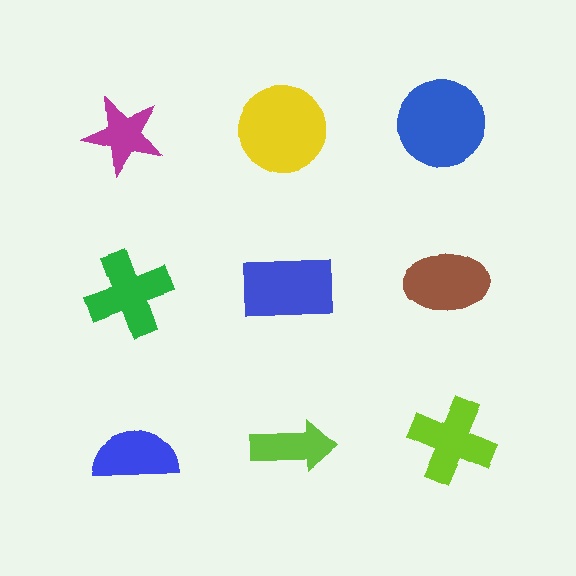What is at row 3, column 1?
A blue semicircle.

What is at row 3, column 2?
A lime arrow.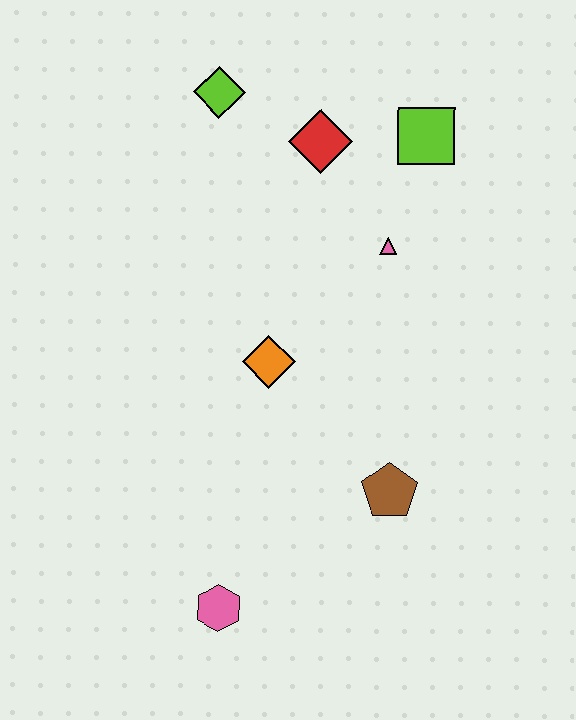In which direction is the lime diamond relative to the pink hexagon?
The lime diamond is above the pink hexagon.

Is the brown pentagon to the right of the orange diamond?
Yes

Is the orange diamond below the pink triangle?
Yes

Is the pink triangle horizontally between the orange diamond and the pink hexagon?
No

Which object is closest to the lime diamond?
The red diamond is closest to the lime diamond.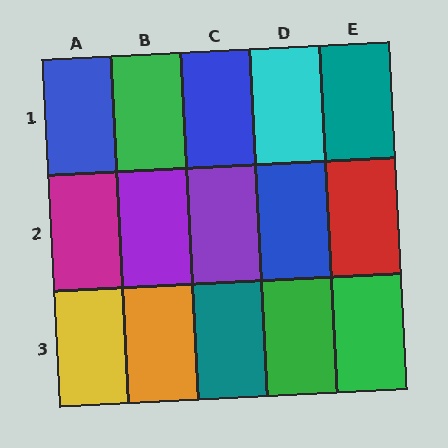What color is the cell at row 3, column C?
Teal.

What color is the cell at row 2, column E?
Red.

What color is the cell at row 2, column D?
Blue.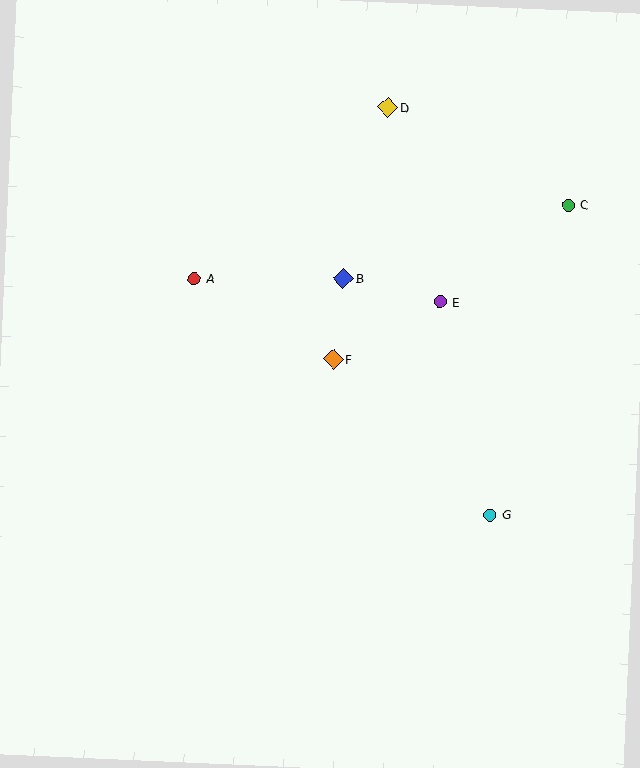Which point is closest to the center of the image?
Point F at (333, 359) is closest to the center.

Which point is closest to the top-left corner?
Point A is closest to the top-left corner.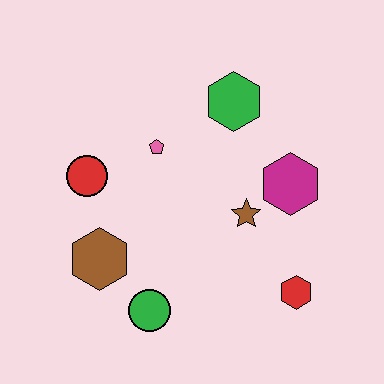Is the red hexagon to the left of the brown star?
No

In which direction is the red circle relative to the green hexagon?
The red circle is to the left of the green hexagon.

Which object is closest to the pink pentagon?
The red circle is closest to the pink pentagon.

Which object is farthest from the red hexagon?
The red circle is farthest from the red hexagon.